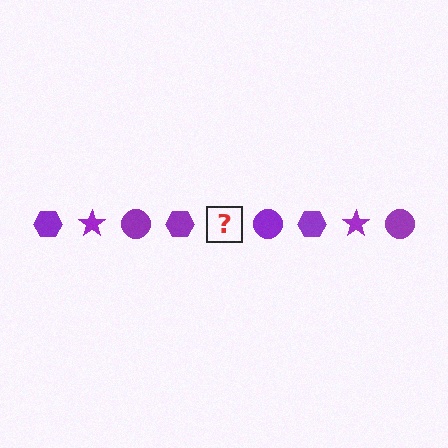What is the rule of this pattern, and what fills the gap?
The rule is that the pattern cycles through hexagon, star, circle shapes in purple. The gap should be filled with a purple star.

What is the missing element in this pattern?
The missing element is a purple star.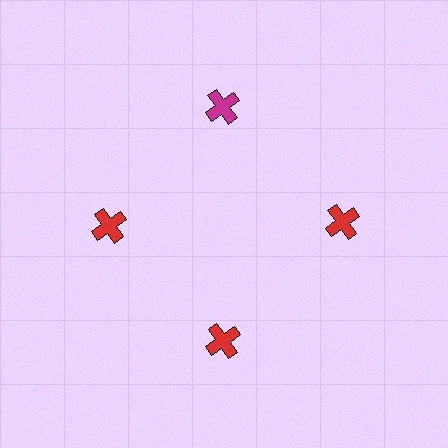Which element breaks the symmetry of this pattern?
The magenta cross at roughly the 12 o'clock position breaks the symmetry. All other shapes are red crosses.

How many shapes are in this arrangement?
There are 4 shapes arranged in a ring pattern.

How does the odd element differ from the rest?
It has a different color: magenta instead of red.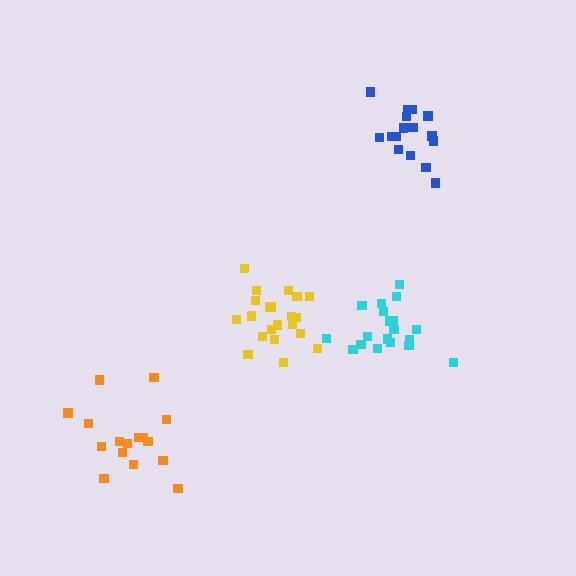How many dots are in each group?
Group 1: 16 dots, Group 2: 19 dots, Group 3: 16 dots, Group 4: 21 dots (72 total).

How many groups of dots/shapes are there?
There are 4 groups.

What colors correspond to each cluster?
The clusters are colored: orange, cyan, blue, yellow.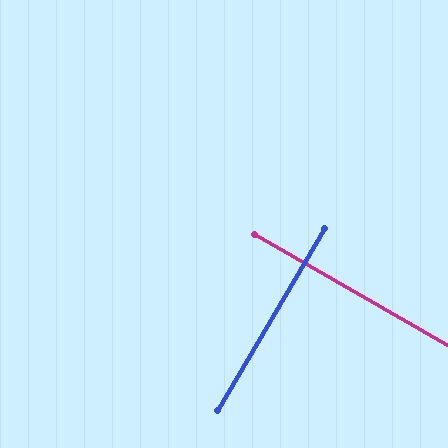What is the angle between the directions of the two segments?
Approximately 90 degrees.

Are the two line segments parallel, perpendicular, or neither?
Perpendicular — they meet at approximately 90°.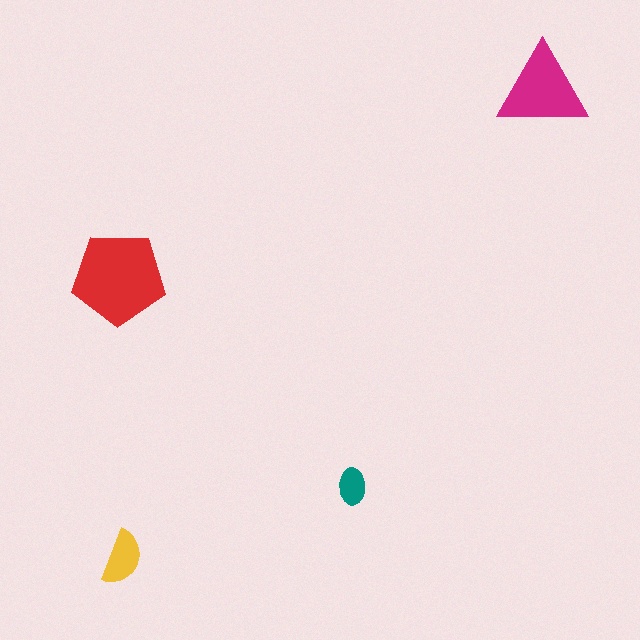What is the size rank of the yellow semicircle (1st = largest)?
3rd.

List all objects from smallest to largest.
The teal ellipse, the yellow semicircle, the magenta triangle, the red pentagon.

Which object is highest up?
The magenta triangle is topmost.